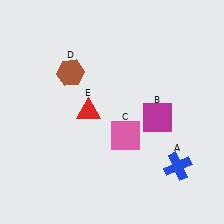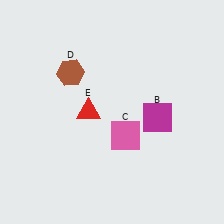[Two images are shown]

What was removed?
The blue cross (A) was removed in Image 2.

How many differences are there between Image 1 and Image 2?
There is 1 difference between the two images.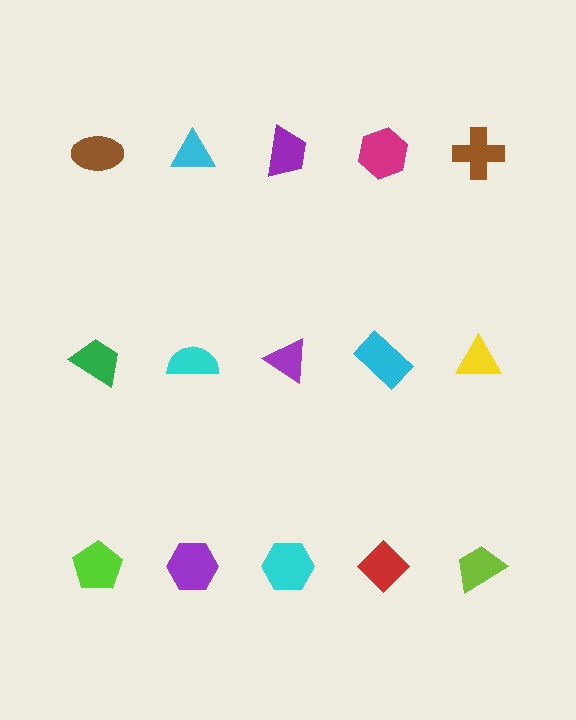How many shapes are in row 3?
5 shapes.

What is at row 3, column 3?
A cyan hexagon.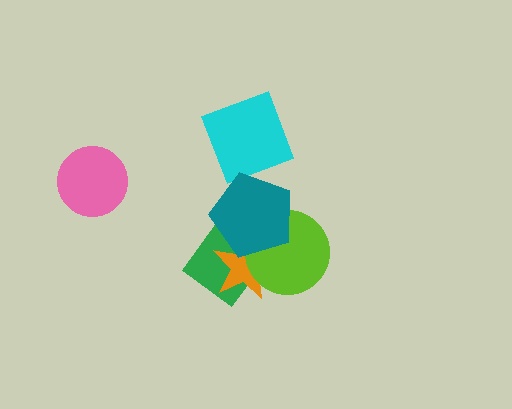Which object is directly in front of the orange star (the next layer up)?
The lime circle is directly in front of the orange star.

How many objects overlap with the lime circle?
3 objects overlap with the lime circle.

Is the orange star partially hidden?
Yes, it is partially covered by another shape.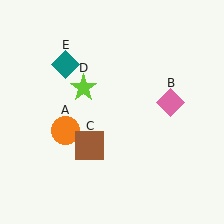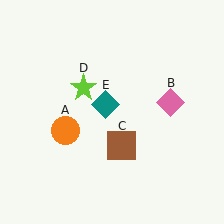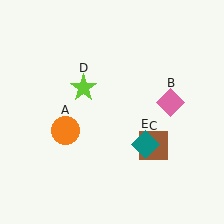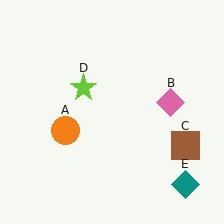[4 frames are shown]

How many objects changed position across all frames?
2 objects changed position: brown square (object C), teal diamond (object E).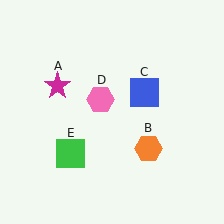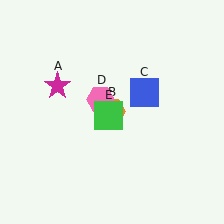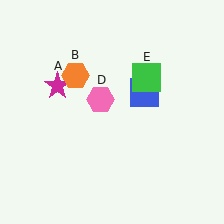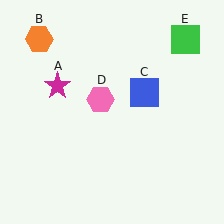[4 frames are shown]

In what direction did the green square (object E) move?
The green square (object E) moved up and to the right.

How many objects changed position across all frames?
2 objects changed position: orange hexagon (object B), green square (object E).